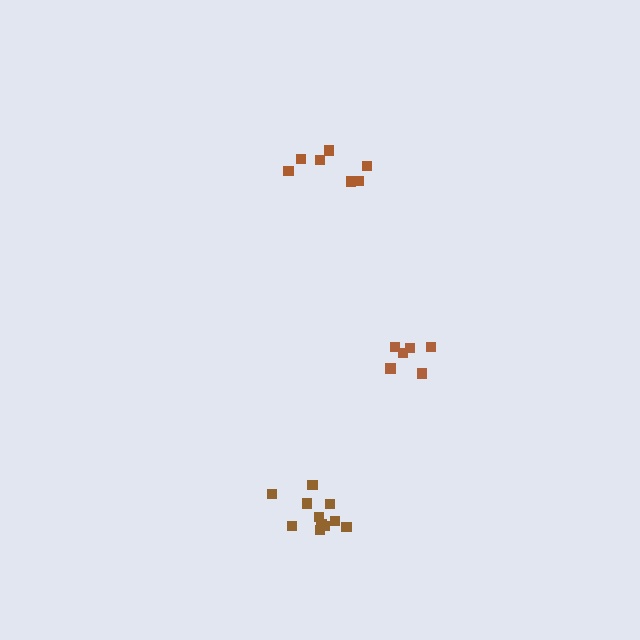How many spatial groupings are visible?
There are 3 spatial groupings.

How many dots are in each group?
Group 1: 7 dots, Group 2: 11 dots, Group 3: 6 dots (24 total).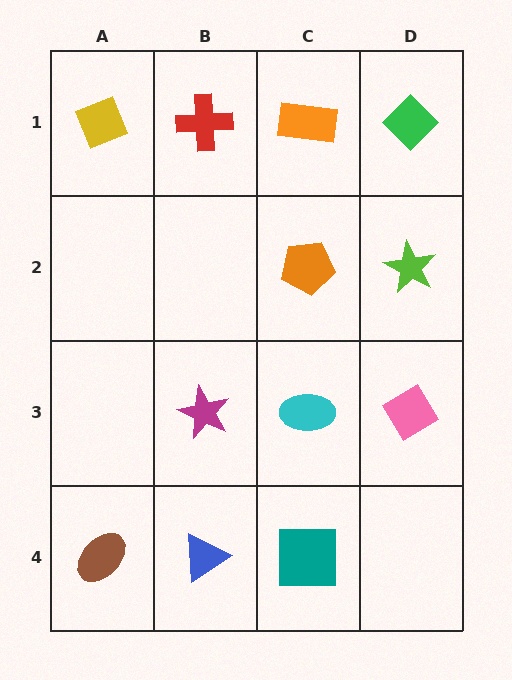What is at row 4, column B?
A blue triangle.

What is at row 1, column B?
A red cross.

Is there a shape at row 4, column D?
No, that cell is empty.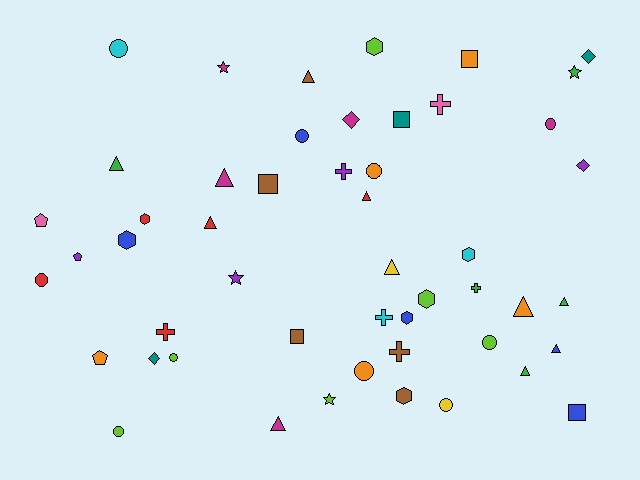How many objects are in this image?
There are 50 objects.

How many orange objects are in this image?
There are 5 orange objects.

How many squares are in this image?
There are 5 squares.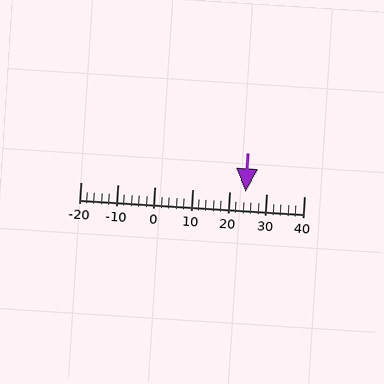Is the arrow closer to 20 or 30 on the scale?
The arrow is closer to 20.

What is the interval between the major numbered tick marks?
The major tick marks are spaced 10 units apart.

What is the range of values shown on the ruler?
The ruler shows values from -20 to 40.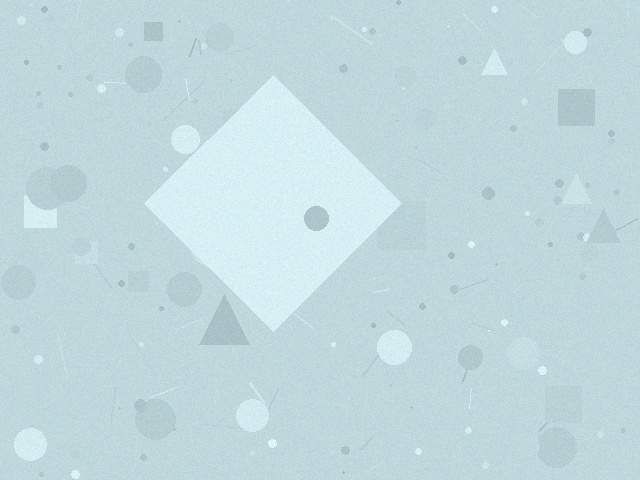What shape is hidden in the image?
A diamond is hidden in the image.